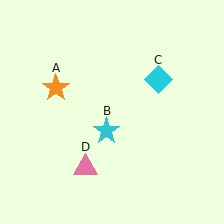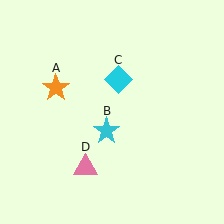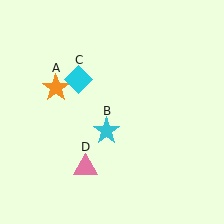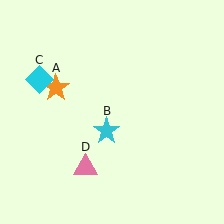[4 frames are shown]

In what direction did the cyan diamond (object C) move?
The cyan diamond (object C) moved left.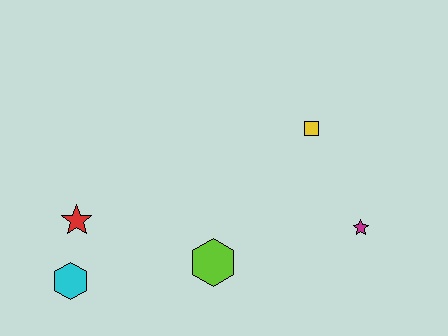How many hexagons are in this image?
There are 2 hexagons.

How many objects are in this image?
There are 5 objects.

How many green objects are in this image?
There are no green objects.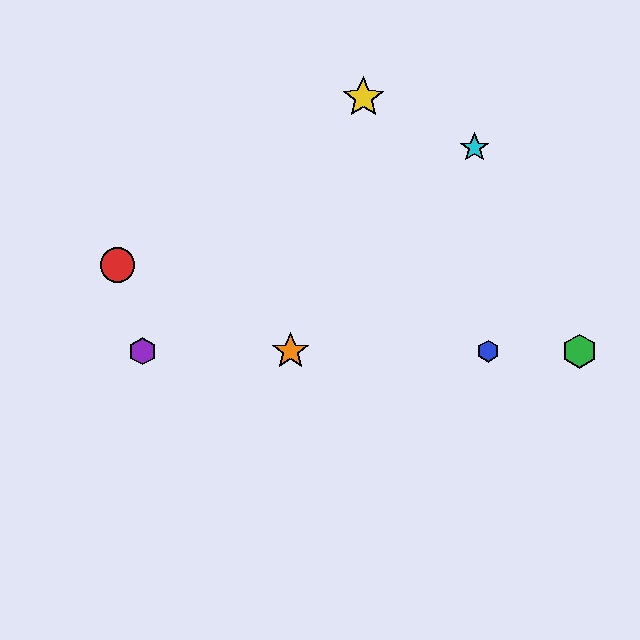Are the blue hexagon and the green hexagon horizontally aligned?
Yes, both are at y≈351.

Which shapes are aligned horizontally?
The blue hexagon, the green hexagon, the purple hexagon, the orange star are aligned horizontally.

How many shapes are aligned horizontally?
4 shapes (the blue hexagon, the green hexagon, the purple hexagon, the orange star) are aligned horizontally.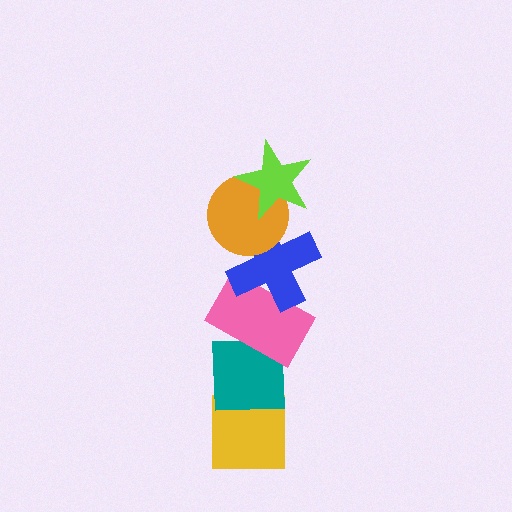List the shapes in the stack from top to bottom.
From top to bottom: the lime star, the orange circle, the blue cross, the pink rectangle, the teal square, the yellow square.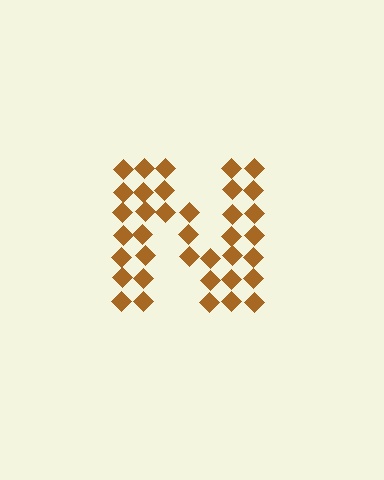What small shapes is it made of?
It is made of small diamonds.